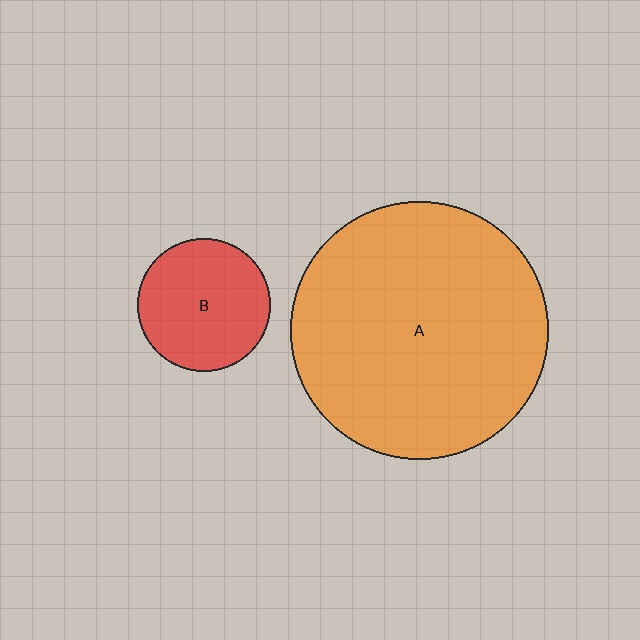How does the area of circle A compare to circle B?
Approximately 3.8 times.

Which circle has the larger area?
Circle A (orange).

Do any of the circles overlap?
No, none of the circles overlap.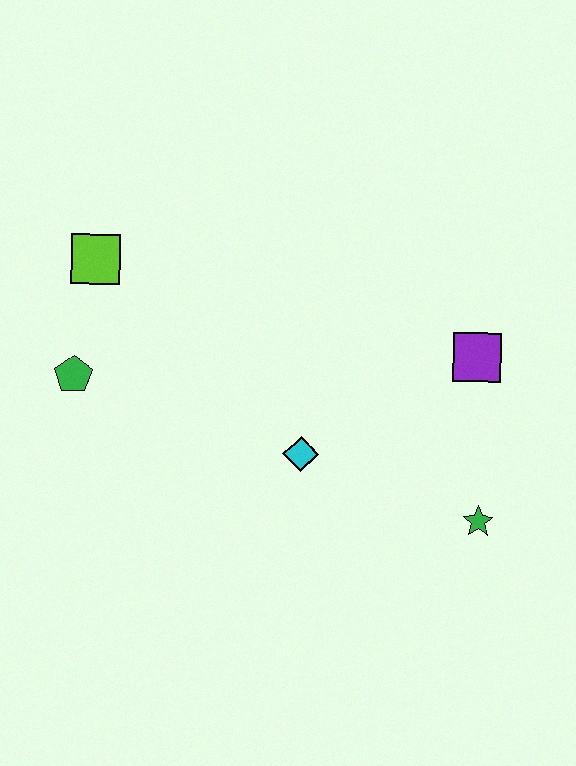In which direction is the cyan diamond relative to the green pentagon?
The cyan diamond is to the right of the green pentagon.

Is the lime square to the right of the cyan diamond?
No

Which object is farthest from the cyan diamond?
The lime square is farthest from the cyan diamond.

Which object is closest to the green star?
The purple square is closest to the green star.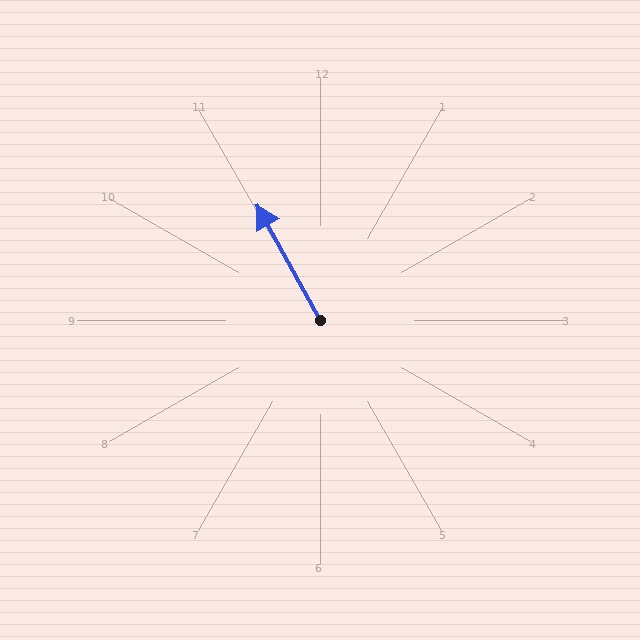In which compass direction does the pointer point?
Northwest.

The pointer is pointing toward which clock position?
Roughly 11 o'clock.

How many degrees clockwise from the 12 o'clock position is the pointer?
Approximately 331 degrees.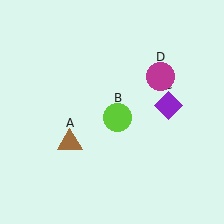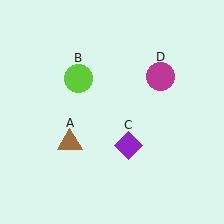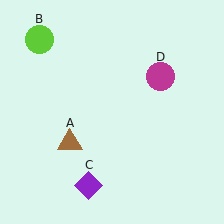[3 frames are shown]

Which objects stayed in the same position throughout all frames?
Brown triangle (object A) and magenta circle (object D) remained stationary.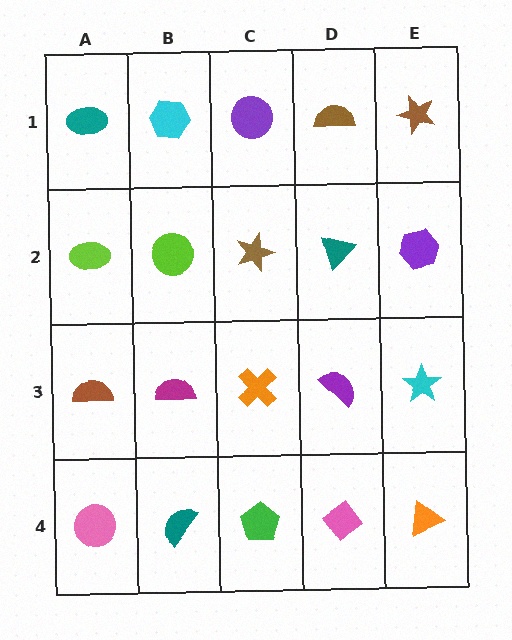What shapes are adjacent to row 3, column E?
A purple hexagon (row 2, column E), an orange triangle (row 4, column E), a purple semicircle (row 3, column D).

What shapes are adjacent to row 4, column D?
A purple semicircle (row 3, column D), a green pentagon (row 4, column C), an orange triangle (row 4, column E).